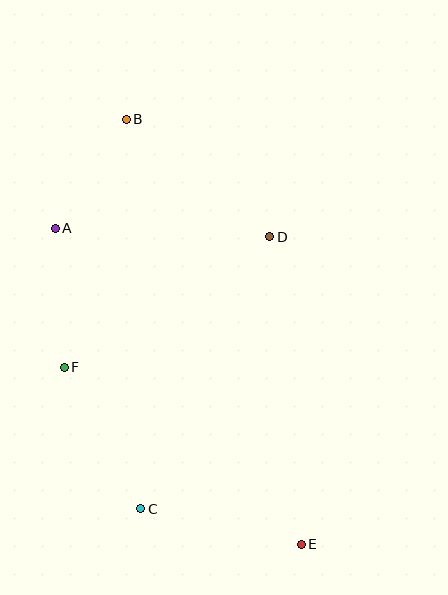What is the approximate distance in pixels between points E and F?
The distance between E and F is approximately 296 pixels.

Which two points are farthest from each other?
Points B and E are farthest from each other.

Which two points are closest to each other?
Points A and B are closest to each other.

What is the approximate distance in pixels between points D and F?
The distance between D and F is approximately 244 pixels.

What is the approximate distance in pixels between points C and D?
The distance between C and D is approximately 301 pixels.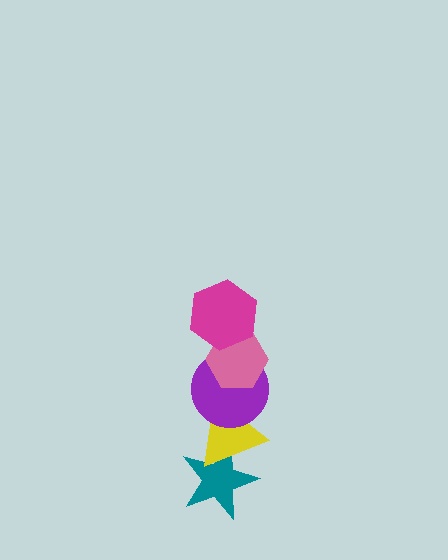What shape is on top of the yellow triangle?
The purple circle is on top of the yellow triangle.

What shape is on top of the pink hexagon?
The magenta hexagon is on top of the pink hexagon.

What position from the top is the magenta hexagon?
The magenta hexagon is 1st from the top.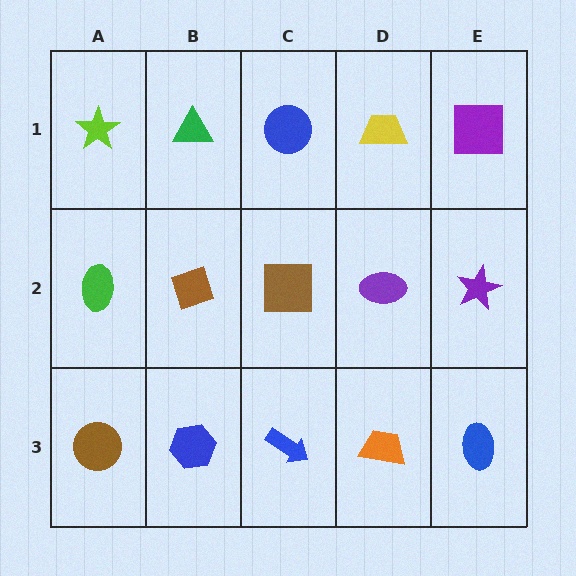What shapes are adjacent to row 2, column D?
A yellow trapezoid (row 1, column D), an orange trapezoid (row 3, column D), a brown square (row 2, column C), a purple star (row 2, column E).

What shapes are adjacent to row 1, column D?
A purple ellipse (row 2, column D), a blue circle (row 1, column C), a purple square (row 1, column E).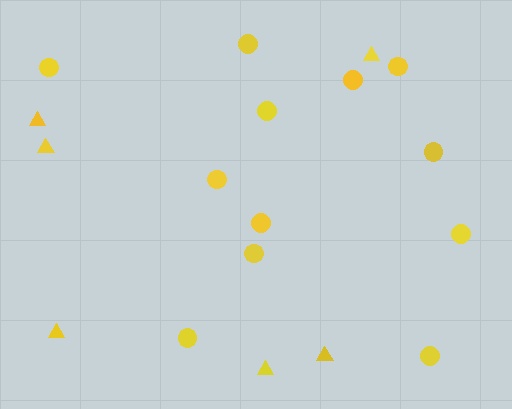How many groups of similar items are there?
There are 2 groups: one group of circles (12) and one group of triangles (6).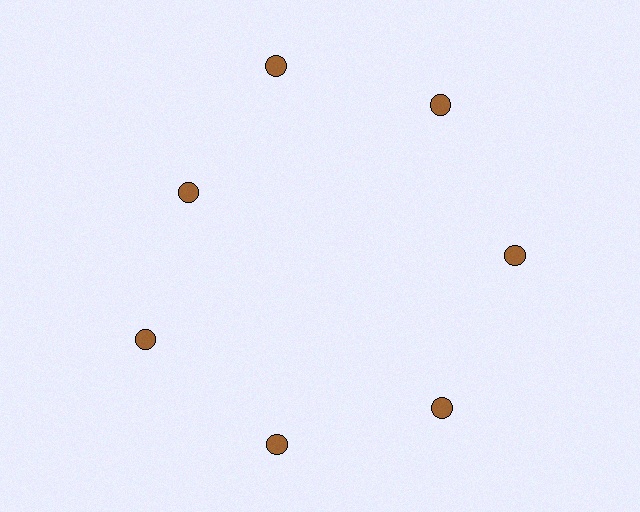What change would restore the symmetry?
The symmetry would be restored by moving it outward, back onto the ring so that all 7 circles sit at equal angles and equal distance from the center.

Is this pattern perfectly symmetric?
No. The 7 brown circles are arranged in a ring, but one element near the 10 o'clock position is pulled inward toward the center, breaking the 7-fold rotational symmetry.